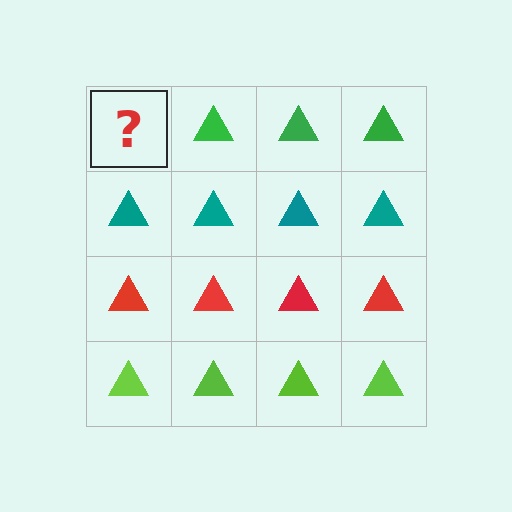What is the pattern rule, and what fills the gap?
The rule is that each row has a consistent color. The gap should be filled with a green triangle.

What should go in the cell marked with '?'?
The missing cell should contain a green triangle.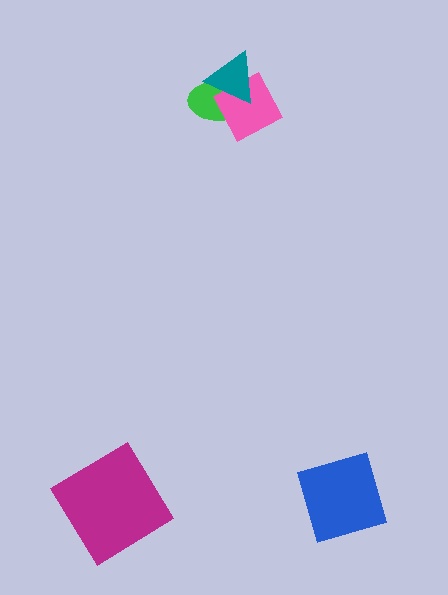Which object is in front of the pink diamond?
The teal triangle is in front of the pink diamond.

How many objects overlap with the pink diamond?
2 objects overlap with the pink diamond.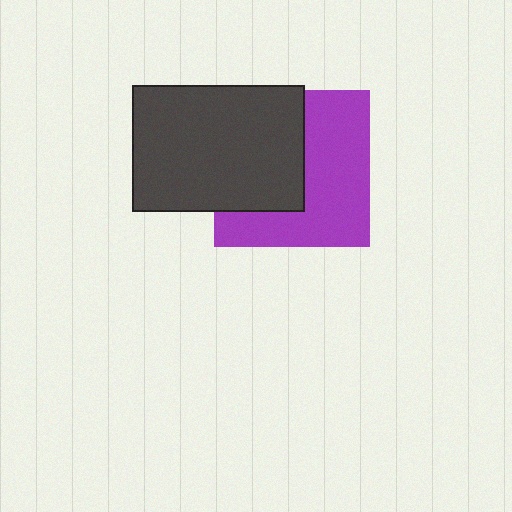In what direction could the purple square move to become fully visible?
The purple square could move right. That would shift it out from behind the dark gray rectangle entirely.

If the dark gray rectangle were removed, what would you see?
You would see the complete purple square.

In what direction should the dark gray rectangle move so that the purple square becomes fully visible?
The dark gray rectangle should move left. That is the shortest direction to clear the overlap and leave the purple square fully visible.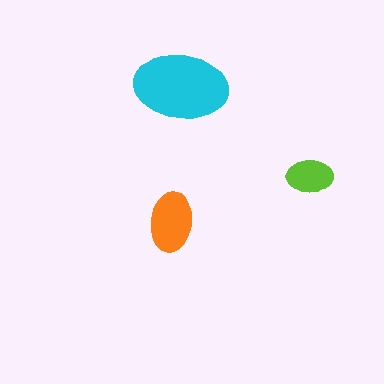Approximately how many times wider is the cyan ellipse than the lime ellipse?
About 2 times wider.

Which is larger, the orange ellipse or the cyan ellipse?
The cyan one.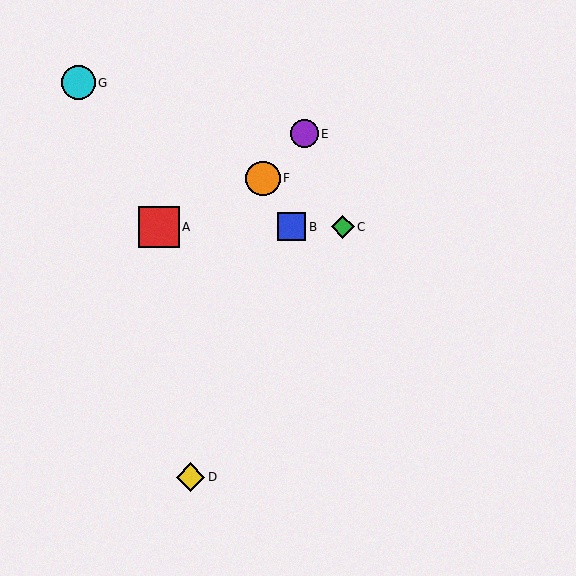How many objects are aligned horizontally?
3 objects (A, B, C) are aligned horizontally.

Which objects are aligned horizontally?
Objects A, B, C are aligned horizontally.